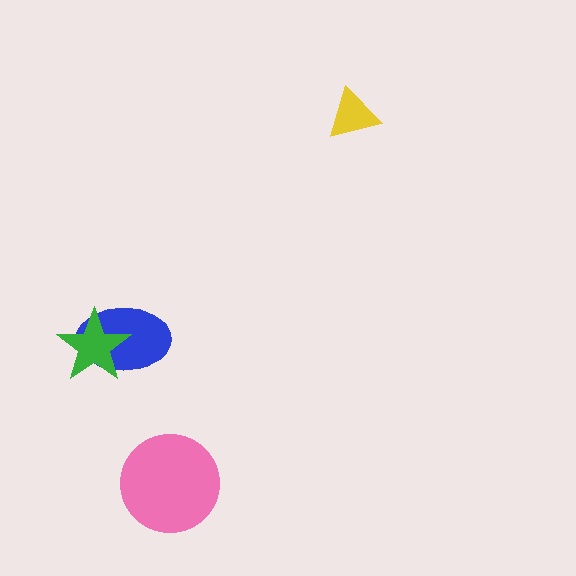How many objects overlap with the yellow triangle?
0 objects overlap with the yellow triangle.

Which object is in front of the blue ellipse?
The green star is in front of the blue ellipse.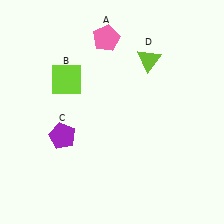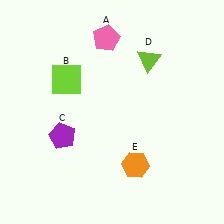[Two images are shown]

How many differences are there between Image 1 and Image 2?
There is 1 difference between the two images.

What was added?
An orange hexagon (E) was added in Image 2.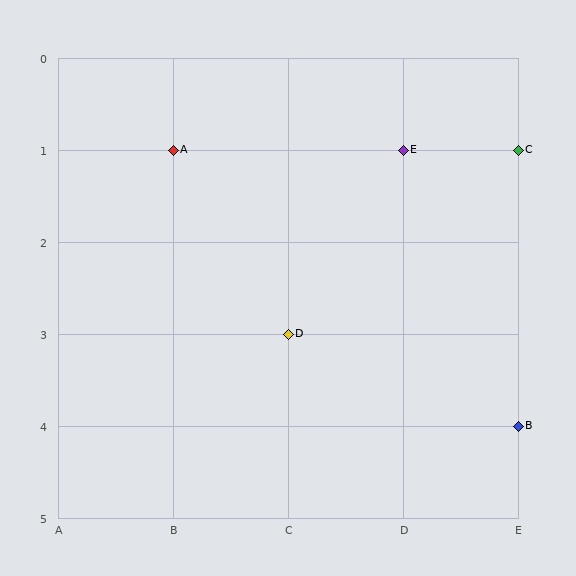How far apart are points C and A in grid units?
Points C and A are 3 columns apart.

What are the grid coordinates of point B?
Point B is at grid coordinates (E, 4).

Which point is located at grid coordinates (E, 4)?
Point B is at (E, 4).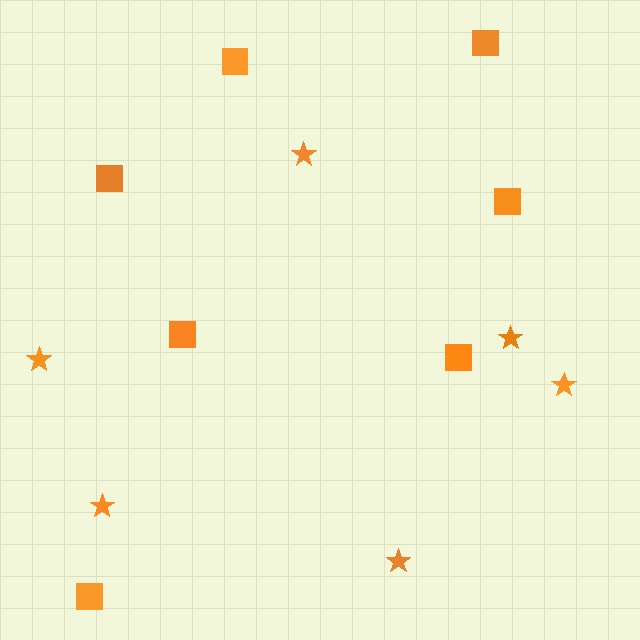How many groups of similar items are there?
There are 2 groups: one group of stars (6) and one group of squares (7).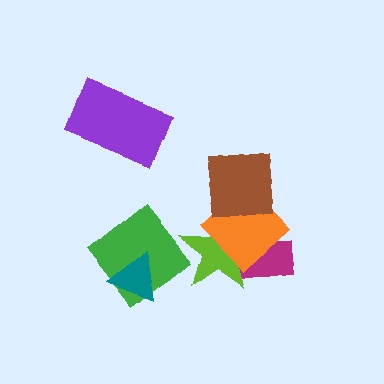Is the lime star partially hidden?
Yes, it is partially covered by another shape.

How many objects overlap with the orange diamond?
3 objects overlap with the orange diamond.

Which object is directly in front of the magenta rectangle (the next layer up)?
The lime star is directly in front of the magenta rectangle.